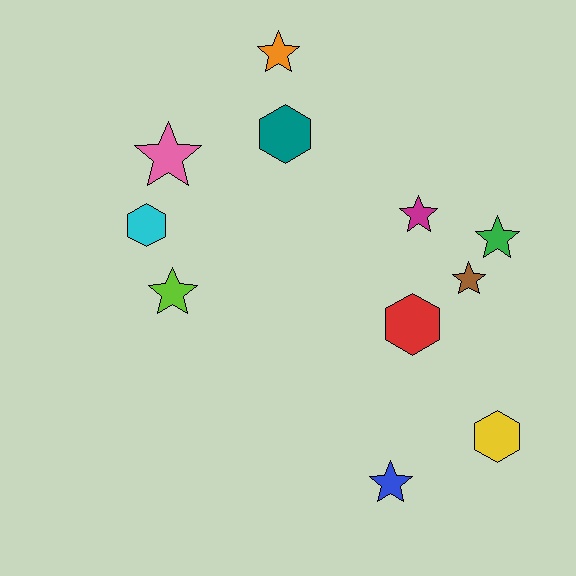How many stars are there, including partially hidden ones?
There are 7 stars.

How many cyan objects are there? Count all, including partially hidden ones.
There is 1 cyan object.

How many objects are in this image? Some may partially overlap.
There are 11 objects.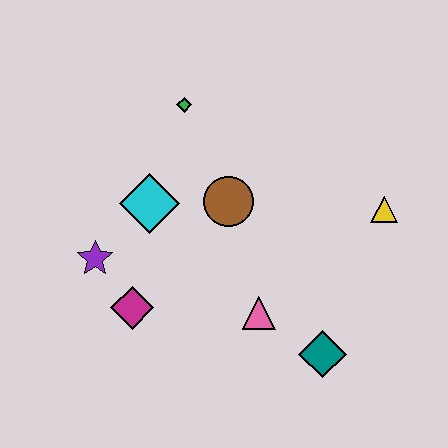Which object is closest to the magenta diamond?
The purple star is closest to the magenta diamond.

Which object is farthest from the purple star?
The yellow triangle is farthest from the purple star.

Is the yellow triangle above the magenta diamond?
Yes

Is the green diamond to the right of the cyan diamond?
Yes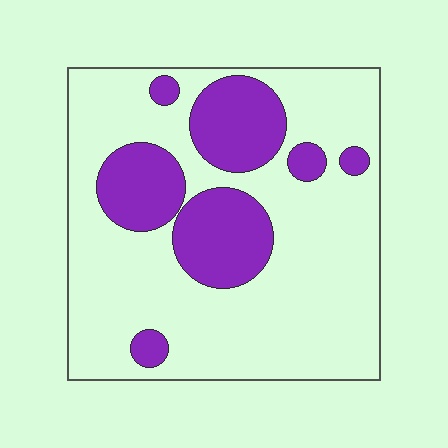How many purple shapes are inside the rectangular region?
7.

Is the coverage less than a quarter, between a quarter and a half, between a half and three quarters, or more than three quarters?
Between a quarter and a half.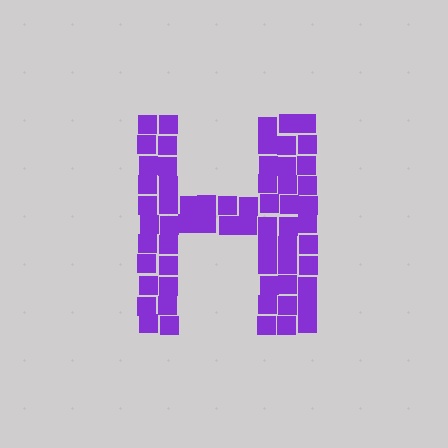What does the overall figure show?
The overall figure shows the letter H.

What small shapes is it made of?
It is made of small squares.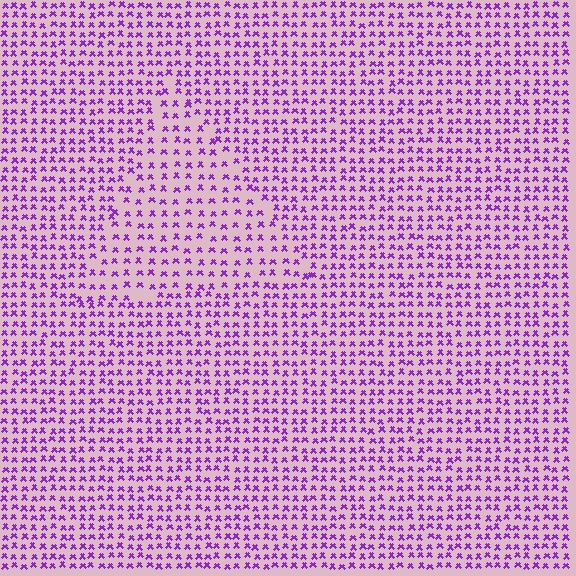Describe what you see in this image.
The image contains small purple elements arranged at two different densities. A triangle-shaped region is visible where the elements are less densely packed than the surrounding area.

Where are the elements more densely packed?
The elements are more densely packed outside the triangle boundary.